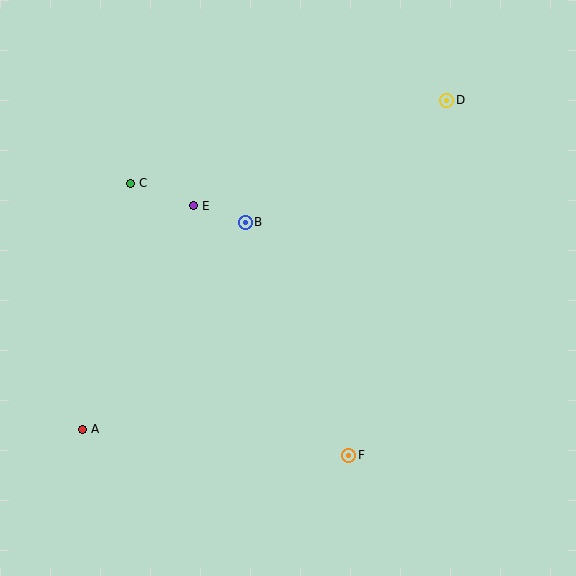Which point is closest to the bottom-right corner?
Point F is closest to the bottom-right corner.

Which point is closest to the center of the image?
Point B at (245, 222) is closest to the center.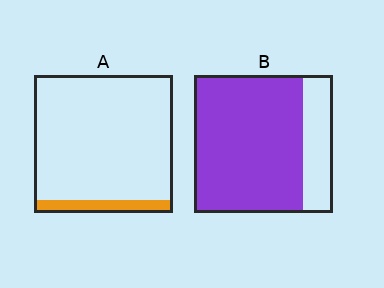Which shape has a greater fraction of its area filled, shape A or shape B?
Shape B.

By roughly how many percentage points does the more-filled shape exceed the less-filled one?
By roughly 70 percentage points (B over A).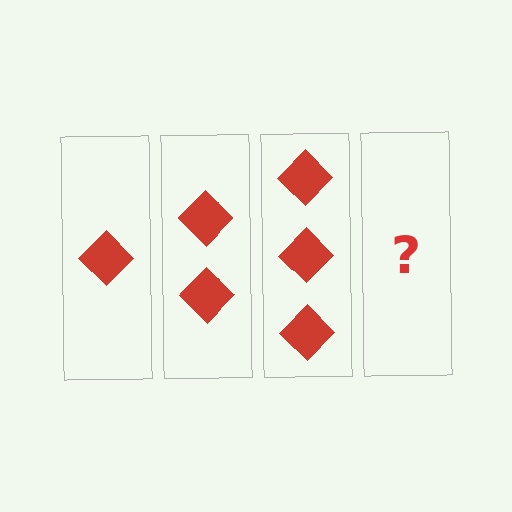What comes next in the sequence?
The next element should be 4 diamonds.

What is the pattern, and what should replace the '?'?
The pattern is that each step adds one more diamond. The '?' should be 4 diamonds.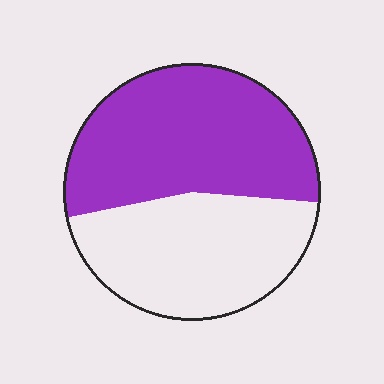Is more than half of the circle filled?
Yes.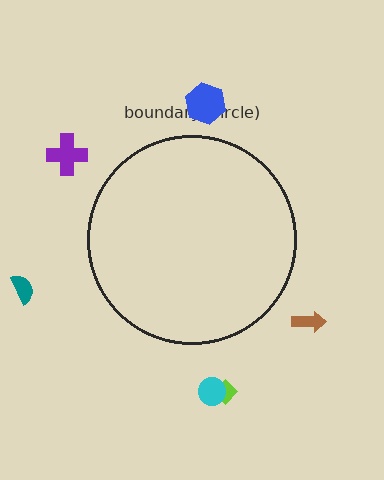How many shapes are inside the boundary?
0 inside, 6 outside.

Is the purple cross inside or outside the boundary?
Outside.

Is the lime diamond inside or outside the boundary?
Outside.